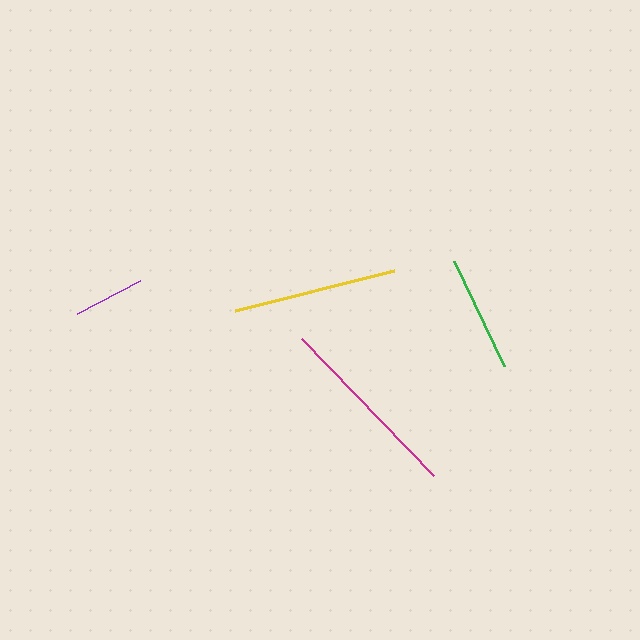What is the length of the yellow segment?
The yellow segment is approximately 163 pixels long.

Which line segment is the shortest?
The purple line is the shortest at approximately 71 pixels.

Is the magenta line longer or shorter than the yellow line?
The magenta line is longer than the yellow line.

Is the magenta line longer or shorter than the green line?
The magenta line is longer than the green line.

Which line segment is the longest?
The magenta line is the longest at approximately 190 pixels.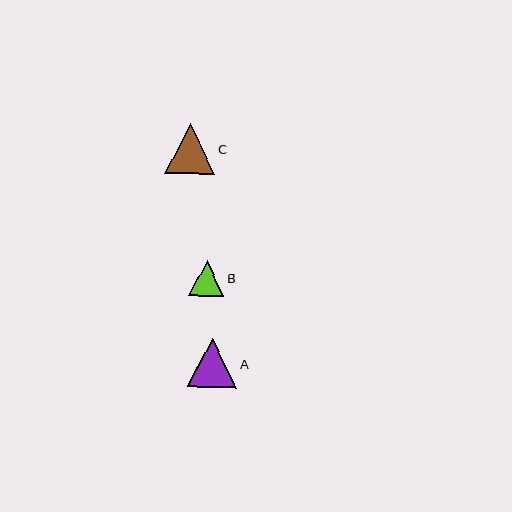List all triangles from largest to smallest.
From largest to smallest: C, A, B.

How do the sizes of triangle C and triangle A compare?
Triangle C and triangle A are approximately the same size.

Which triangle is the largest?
Triangle C is the largest with a size of approximately 49 pixels.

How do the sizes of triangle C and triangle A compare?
Triangle C and triangle A are approximately the same size.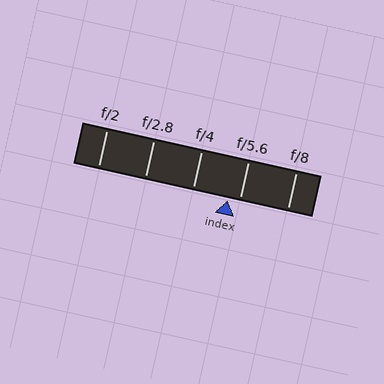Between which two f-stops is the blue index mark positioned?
The index mark is between f/4 and f/5.6.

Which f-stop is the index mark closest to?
The index mark is closest to f/5.6.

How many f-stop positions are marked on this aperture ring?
There are 5 f-stop positions marked.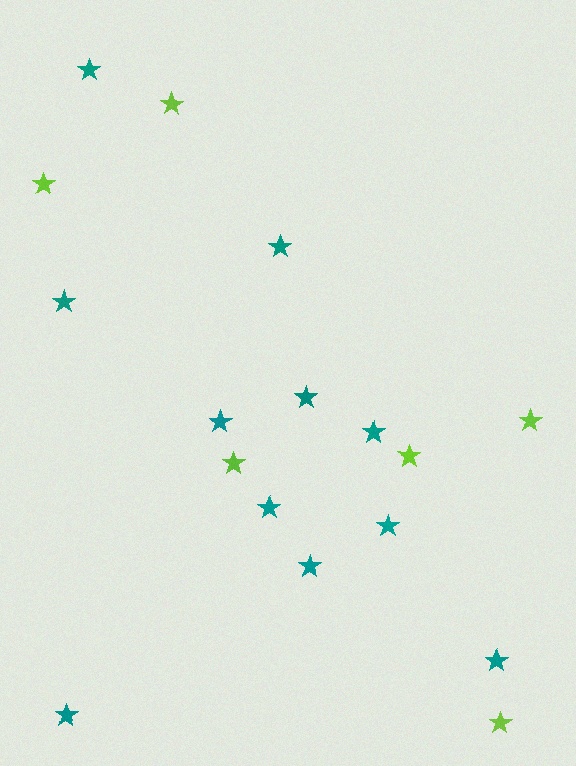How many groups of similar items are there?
There are 2 groups: one group of teal stars (11) and one group of lime stars (6).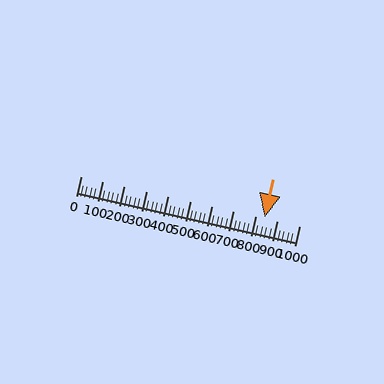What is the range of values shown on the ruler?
The ruler shows values from 0 to 1000.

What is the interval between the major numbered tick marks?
The major tick marks are spaced 100 units apart.